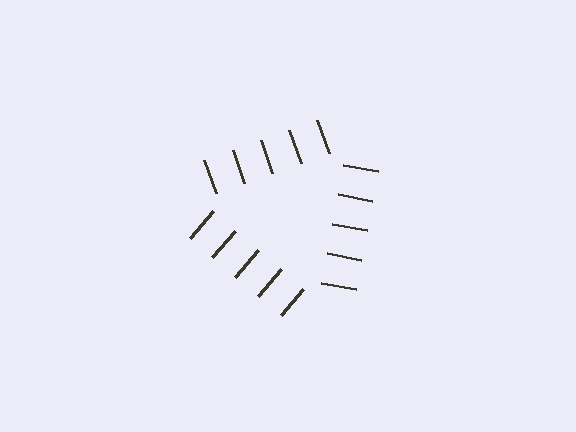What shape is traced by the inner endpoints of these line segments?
An illusory triangle — the line segments terminate on its edges but no continuous stroke is drawn.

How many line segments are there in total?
15 — 5 along each of the 3 edges.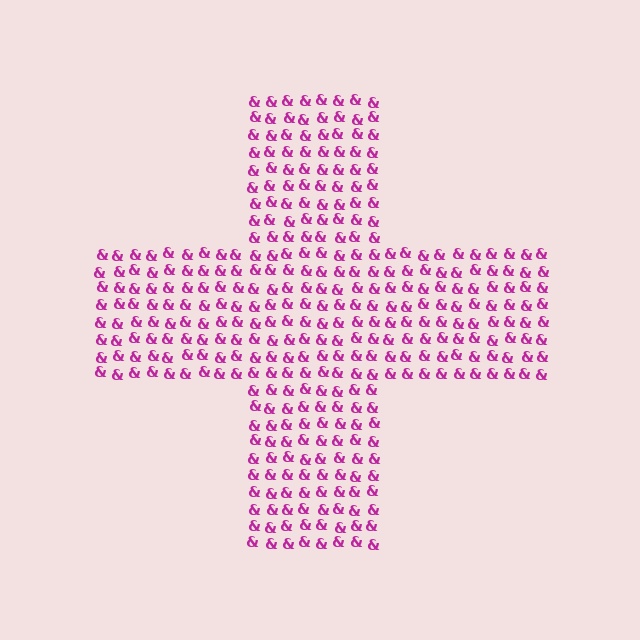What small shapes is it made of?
It is made of small ampersands.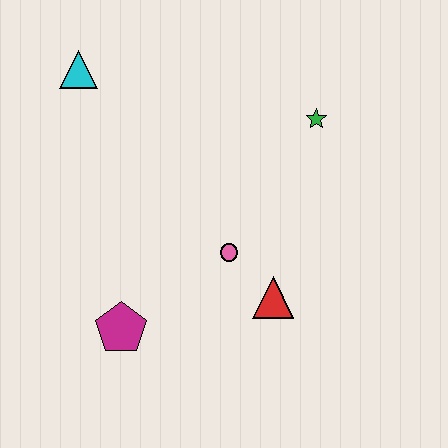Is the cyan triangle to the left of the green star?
Yes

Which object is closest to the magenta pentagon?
The pink circle is closest to the magenta pentagon.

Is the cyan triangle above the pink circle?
Yes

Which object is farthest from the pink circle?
The cyan triangle is farthest from the pink circle.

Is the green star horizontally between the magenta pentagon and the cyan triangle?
No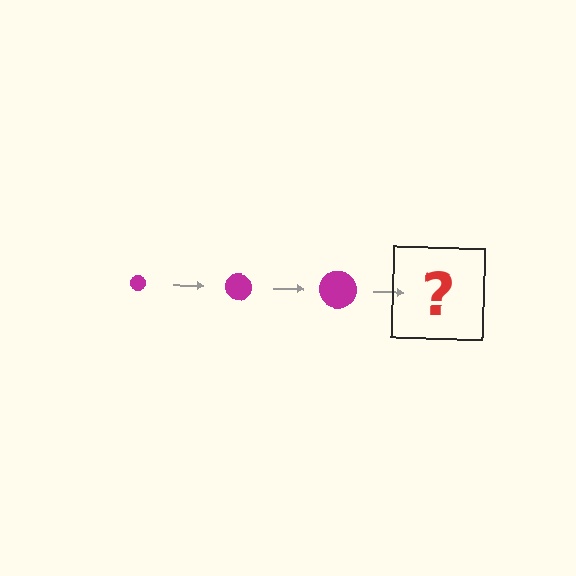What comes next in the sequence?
The next element should be a magenta circle, larger than the previous one.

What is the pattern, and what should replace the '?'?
The pattern is that the circle gets progressively larger each step. The '?' should be a magenta circle, larger than the previous one.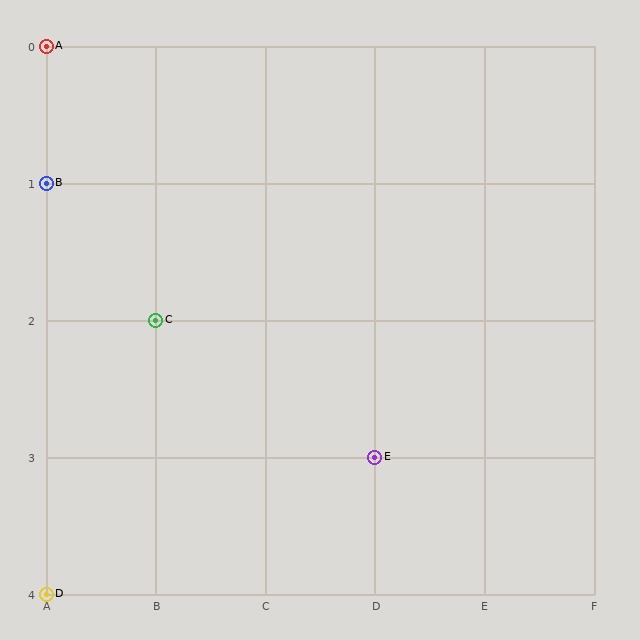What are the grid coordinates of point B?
Point B is at grid coordinates (A, 1).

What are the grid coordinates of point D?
Point D is at grid coordinates (A, 4).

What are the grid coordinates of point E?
Point E is at grid coordinates (D, 3).